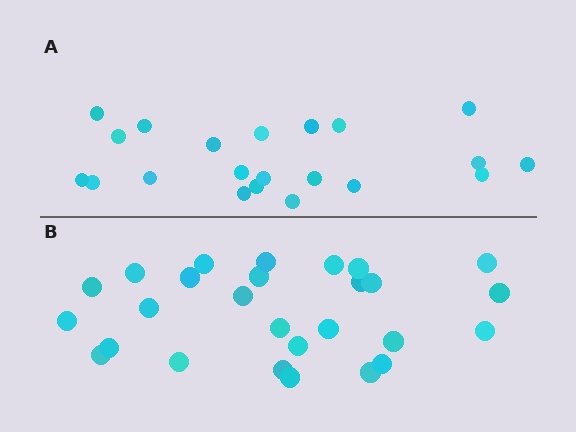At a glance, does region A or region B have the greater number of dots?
Region B (the bottom region) has more dots.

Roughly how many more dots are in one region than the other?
Region B has about 6 more dots than region A.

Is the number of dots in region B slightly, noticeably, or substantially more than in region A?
Region B has noticeably more, but not dramatically so. The ratio is roughly 1.3 to 1.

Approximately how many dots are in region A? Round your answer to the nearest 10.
About 20 dots. (The exact count is 21, which rounds to 20.)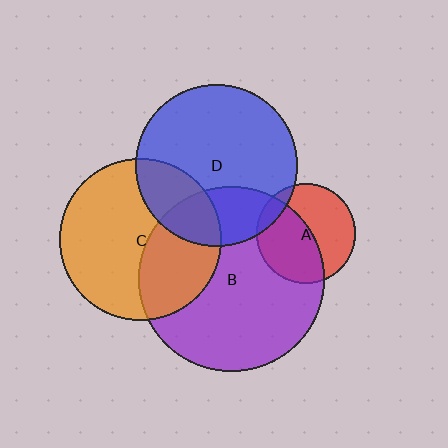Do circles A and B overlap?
Yes.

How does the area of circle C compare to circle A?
Approximately 2.6 times.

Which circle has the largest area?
Circle B (purple).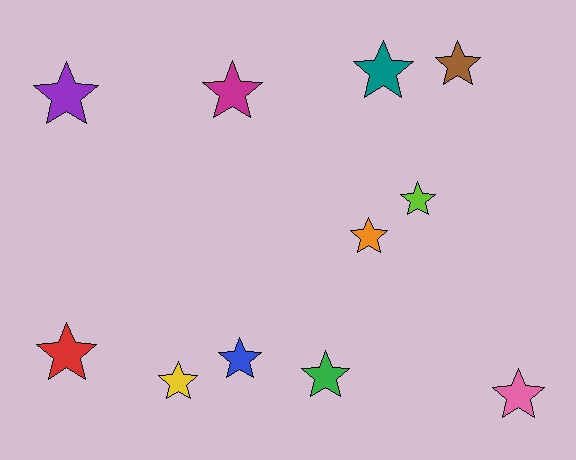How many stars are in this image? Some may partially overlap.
There are 11 stars.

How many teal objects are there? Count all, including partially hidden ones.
There is 1 teal object.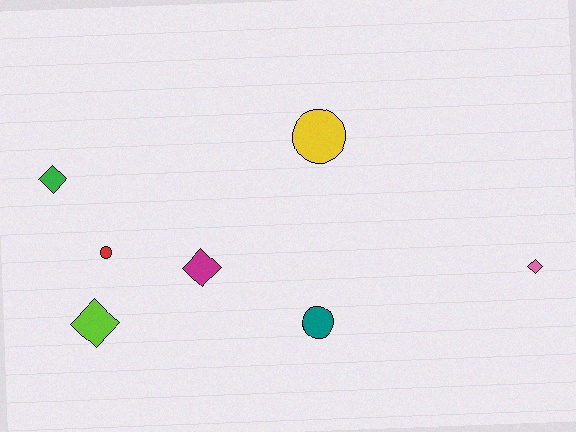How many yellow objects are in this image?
There is 1 yellow object.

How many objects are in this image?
There are 7 objects.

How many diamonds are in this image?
There are 4 diamonds.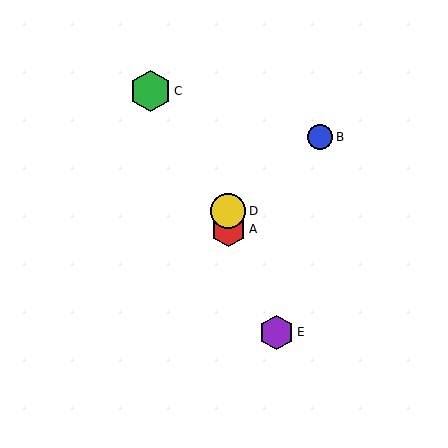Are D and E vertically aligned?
No, D is at x≈228 and E is at x≈277.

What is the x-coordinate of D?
Object D is at x≈228.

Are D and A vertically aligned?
Yes, both are at x≈228.